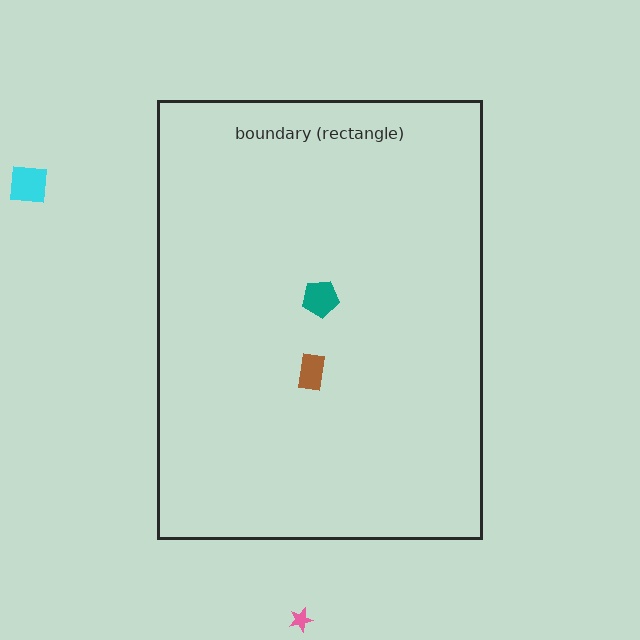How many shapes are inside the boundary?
2 inside, 2 outside.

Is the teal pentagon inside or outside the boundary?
Inside.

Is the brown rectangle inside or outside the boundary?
Inside.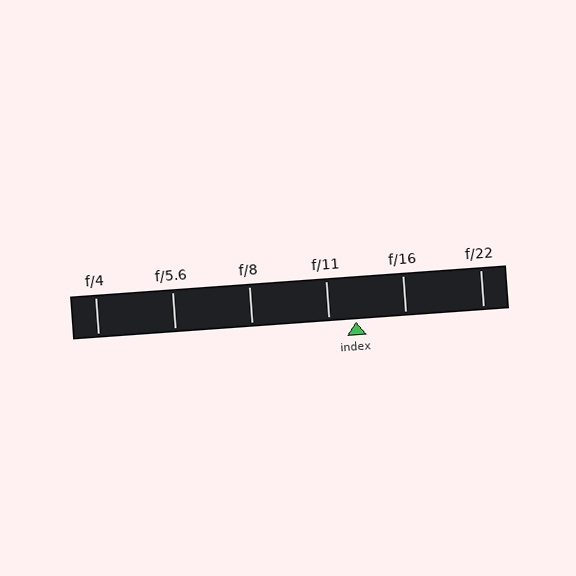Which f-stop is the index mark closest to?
The index mark is closest to f/11.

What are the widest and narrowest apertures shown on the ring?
The widest aperture shown is f/4 and the narrowest is f/22.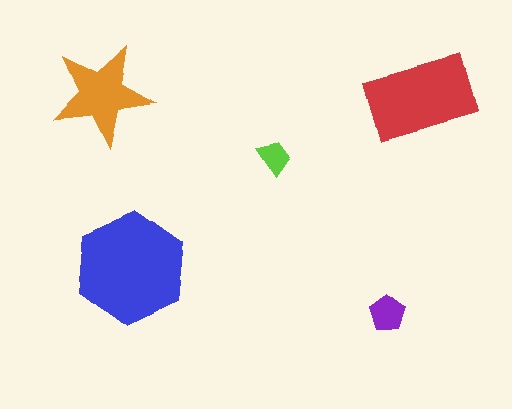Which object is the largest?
The blue hexagon.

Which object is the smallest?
The lime trapezoid.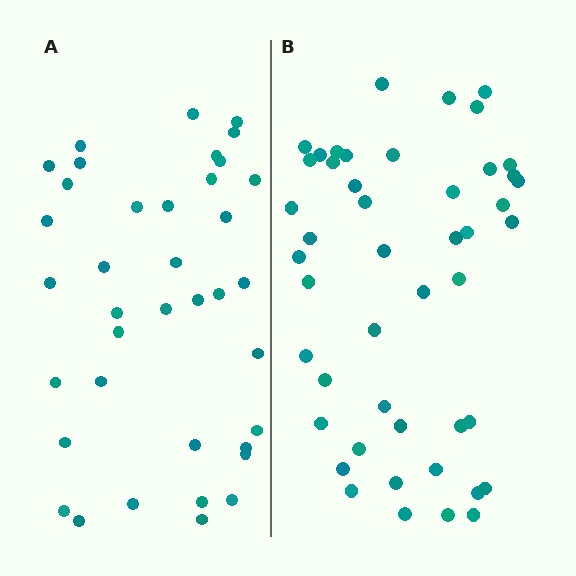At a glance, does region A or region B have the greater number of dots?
Region B (the right region) has more dots.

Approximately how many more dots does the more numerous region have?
Region B has roughly 8 or so more dots than region A.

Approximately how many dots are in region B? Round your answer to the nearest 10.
About 50 dots. (The exact count is 47, which rounds to 50.)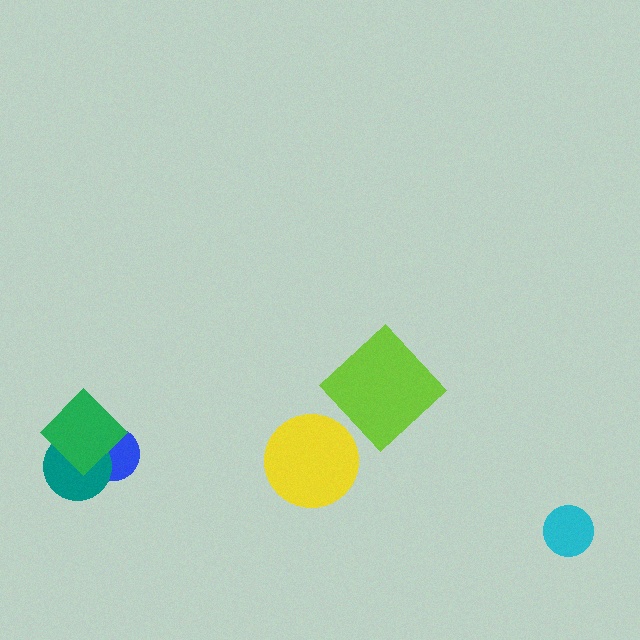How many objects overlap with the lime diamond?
0 objects overlap with the lime diamond.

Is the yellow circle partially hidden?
No, no other shape covers it.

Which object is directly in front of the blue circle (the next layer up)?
The teal circle is directly in front of the blue circle.